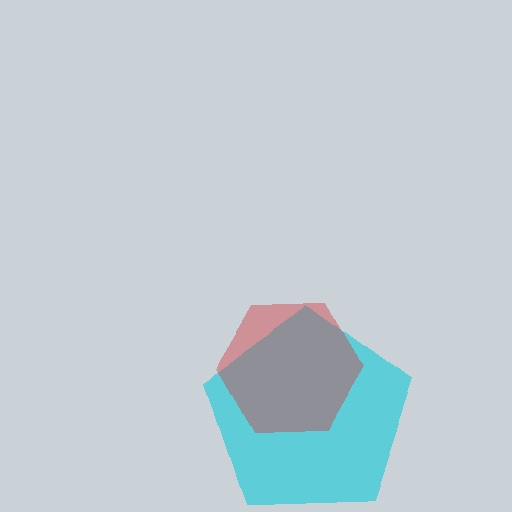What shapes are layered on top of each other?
The layered shapes are: a cyan pentagon, a red hexagon.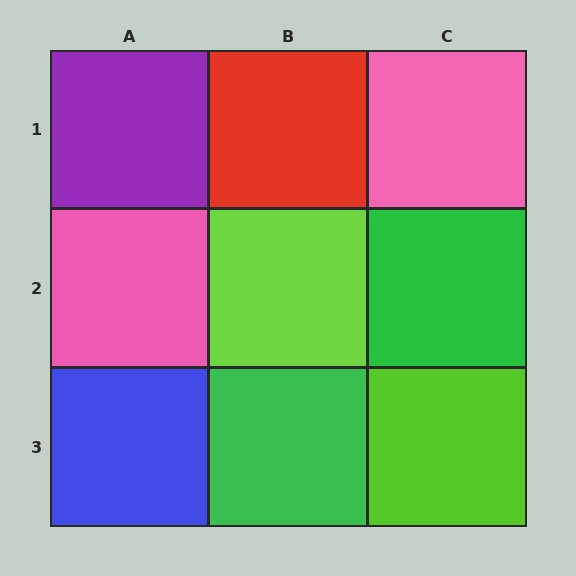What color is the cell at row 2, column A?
Pink.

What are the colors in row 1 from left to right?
Purple, red, pink.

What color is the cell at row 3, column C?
Lime.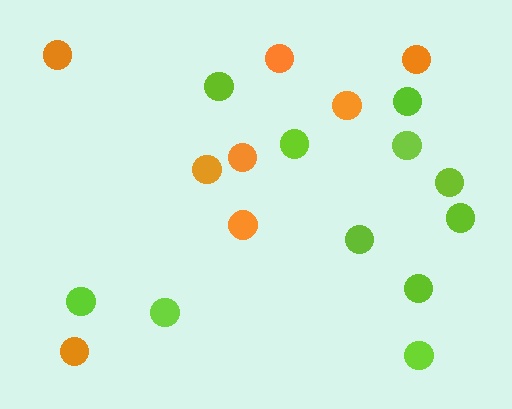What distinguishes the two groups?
There are 2 groups: one group of orange circles (8) and one group of lime circles (11).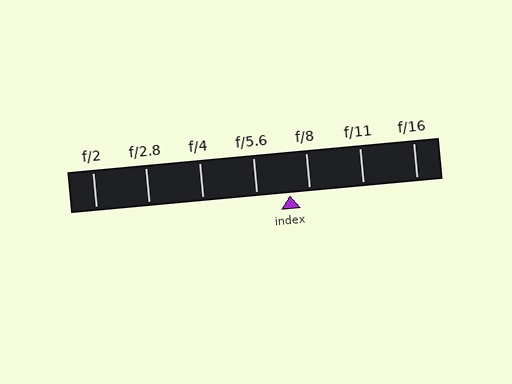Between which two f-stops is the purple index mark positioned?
The index mark is between f/5.6 and f/8.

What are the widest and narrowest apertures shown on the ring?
The widest aperture shown is f/2 and the narrowest is f/16.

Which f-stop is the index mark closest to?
The index mark is closest to f/8.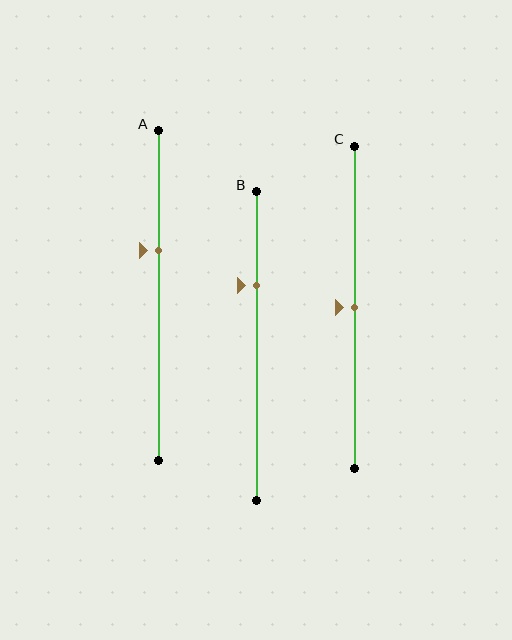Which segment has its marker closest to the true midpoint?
Segment C has its marker closest to the true midpoint.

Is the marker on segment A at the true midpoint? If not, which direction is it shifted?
No, the marker on segment A is shifted upward by about 14% of the segment length.